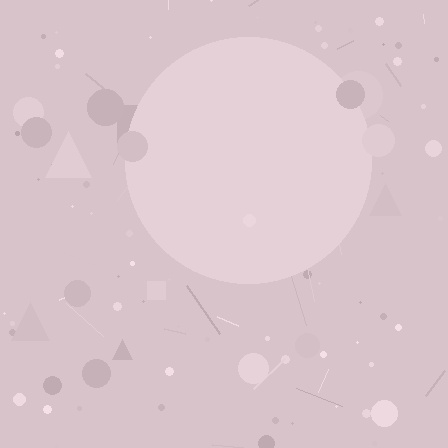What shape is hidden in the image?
A circle is hidden in the image.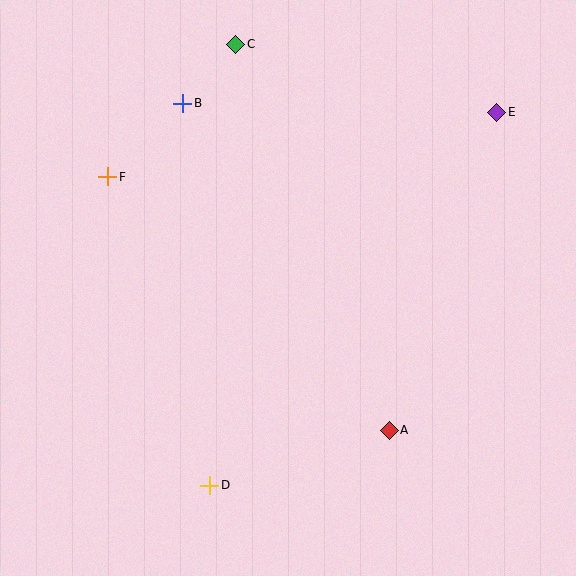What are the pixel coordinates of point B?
Point B is at (183, 103).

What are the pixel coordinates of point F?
Point F is at (108, 177).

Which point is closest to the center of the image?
Point A at (389, 430) is closest to the center.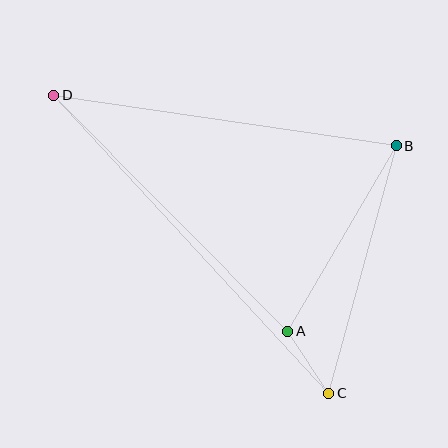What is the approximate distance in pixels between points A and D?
The distance between A and D is approximately 332 pixels.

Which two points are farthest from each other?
Points C and D are farthest from each other.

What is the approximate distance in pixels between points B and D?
The distance between B and D is approximately 346 pixels.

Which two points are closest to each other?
Points A and C are closest to each other.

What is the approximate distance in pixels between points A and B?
The distance between A and B is approximately 215 pixels.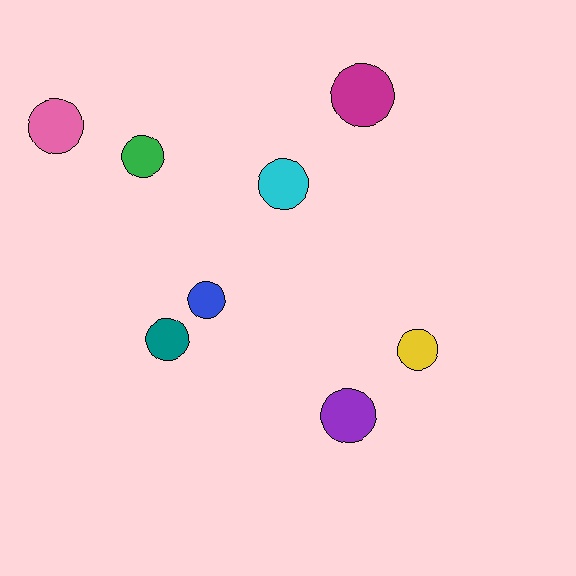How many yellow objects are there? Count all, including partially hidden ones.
There is 1 yellow object.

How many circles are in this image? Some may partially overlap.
There are 8 circles.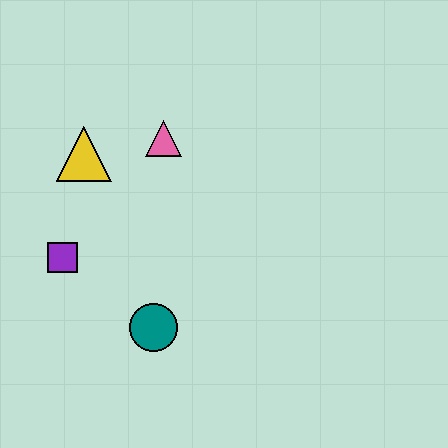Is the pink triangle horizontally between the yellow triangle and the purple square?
No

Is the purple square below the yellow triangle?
Yes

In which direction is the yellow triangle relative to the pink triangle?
The yellow triangle is to the left of the pink triangle.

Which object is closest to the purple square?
The yellow triangle is closest to the purple square.